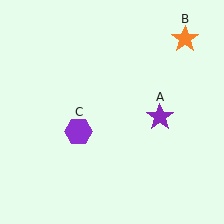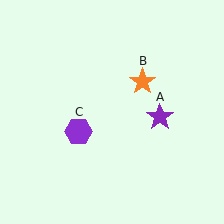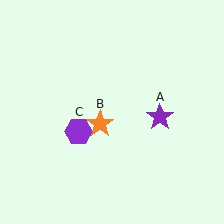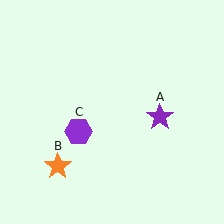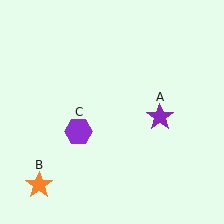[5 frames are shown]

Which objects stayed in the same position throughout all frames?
Purple star (object A) and purple hexagon (object C) remained stationary.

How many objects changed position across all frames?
1 object changed position: orange star (object B).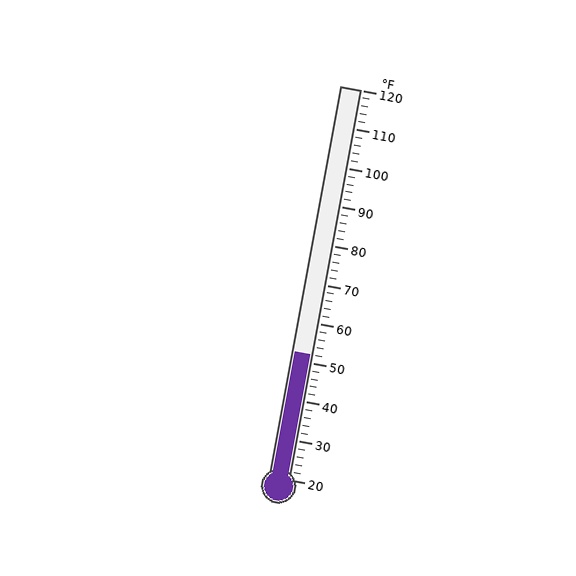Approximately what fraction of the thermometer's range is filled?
The thermometer is filled to approximately 30% of its range.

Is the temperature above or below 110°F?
The temperature is below 110°F.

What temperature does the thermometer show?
The thermometer shows approximately 52°F.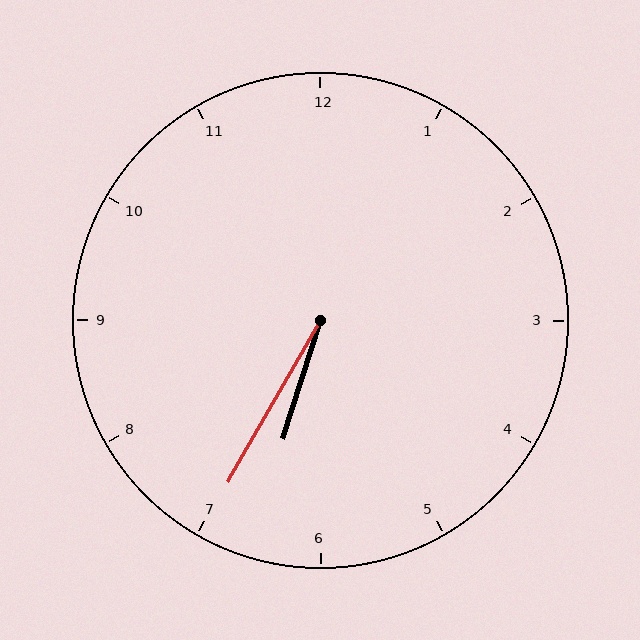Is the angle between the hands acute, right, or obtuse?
It is acute.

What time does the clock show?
6:35.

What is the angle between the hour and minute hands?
Approximately 12 degrees.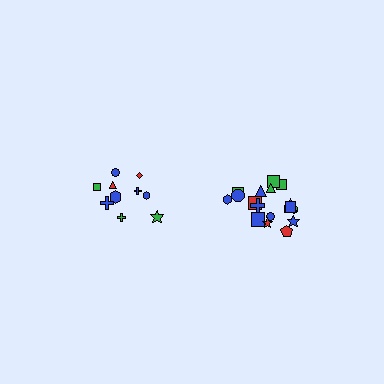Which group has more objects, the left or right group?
The right group.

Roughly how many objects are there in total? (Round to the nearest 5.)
Roughly 30 objects in total.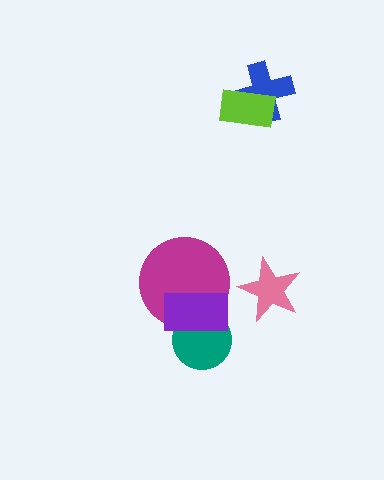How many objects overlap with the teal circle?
2 objects overlap with the teal circle.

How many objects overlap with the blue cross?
1 object overlaps with the blue cross.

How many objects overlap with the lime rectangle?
1 object overlaps with the lime rectangle.